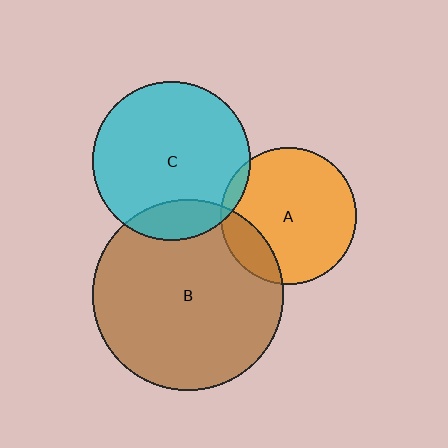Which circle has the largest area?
Circle B (brown).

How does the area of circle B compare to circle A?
Approximately 2.0 times.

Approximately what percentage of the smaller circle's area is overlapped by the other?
Approximately 15%.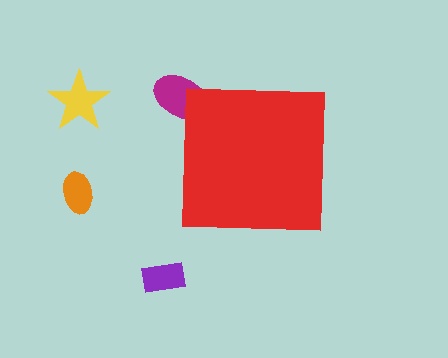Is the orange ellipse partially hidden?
No, the orange ellipse is fully visible.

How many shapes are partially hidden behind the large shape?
1 shape is partially hidden.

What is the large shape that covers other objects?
A red square.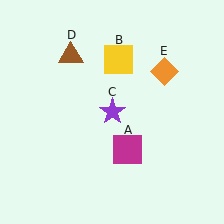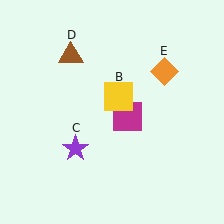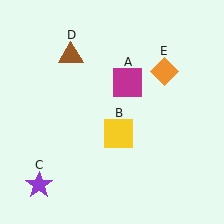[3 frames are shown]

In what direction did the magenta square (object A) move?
The magenta square (object A) moved up.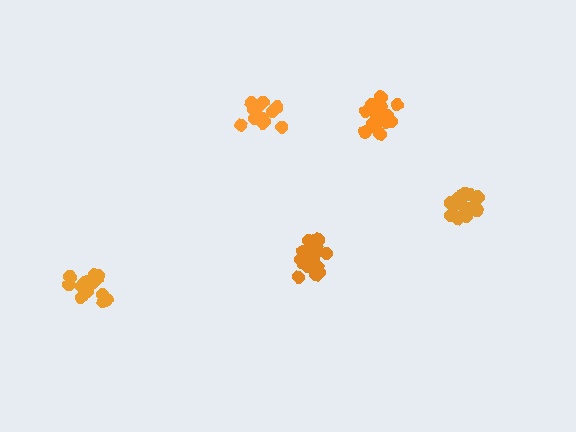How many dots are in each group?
Group 1: 15 dots, Group 2: 18 dots, Group 3: 18 dots, Group 4: 20 dots, Group 5: 17 dots (88 total).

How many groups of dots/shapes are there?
There are 5 groups.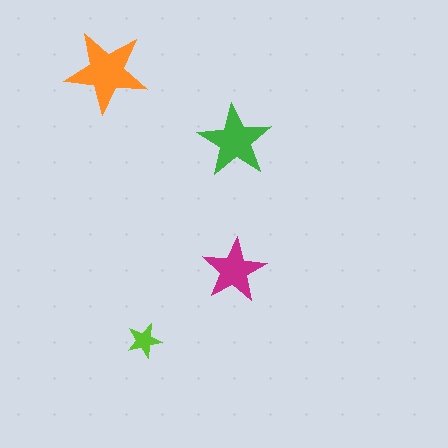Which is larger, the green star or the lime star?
The green one.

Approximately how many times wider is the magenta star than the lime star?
About 2 times wider.